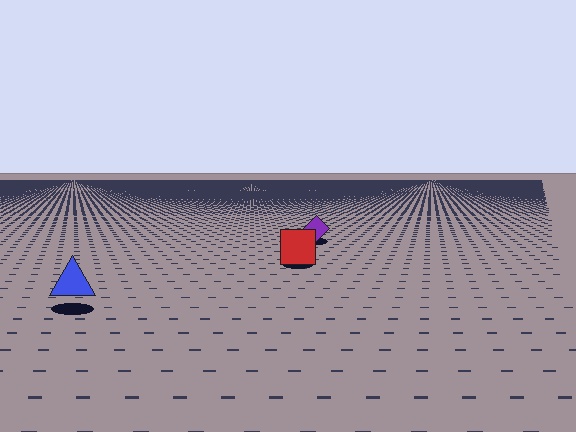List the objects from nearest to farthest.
From nearest to farthest: the blue triangle, the red square, the purple diamond.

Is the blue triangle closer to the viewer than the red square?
Yes. The blue triangle is closer — you can tell from the texture gradient: the ground texture is coarser near it.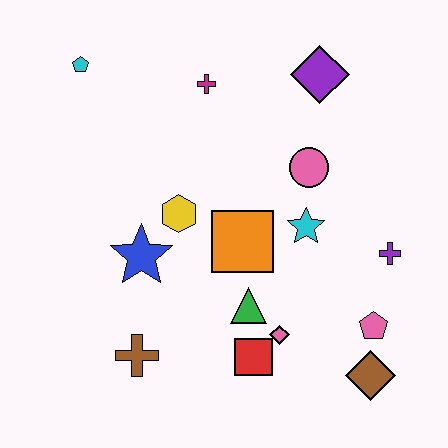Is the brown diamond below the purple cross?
Yes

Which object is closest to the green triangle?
The pink diamond is closest to the green triangle.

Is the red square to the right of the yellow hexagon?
Yes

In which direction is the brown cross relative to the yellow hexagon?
The brown cross is below the yellow hexagon.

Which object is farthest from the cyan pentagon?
The brown diamond is farthest from the cyan pentagon.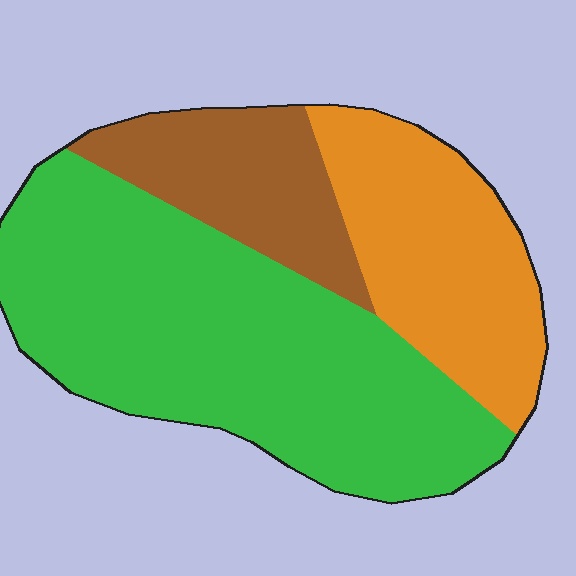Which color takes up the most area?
Green, at roughly 55%.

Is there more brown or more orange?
Orange.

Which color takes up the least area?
Brown, at roughly 20%.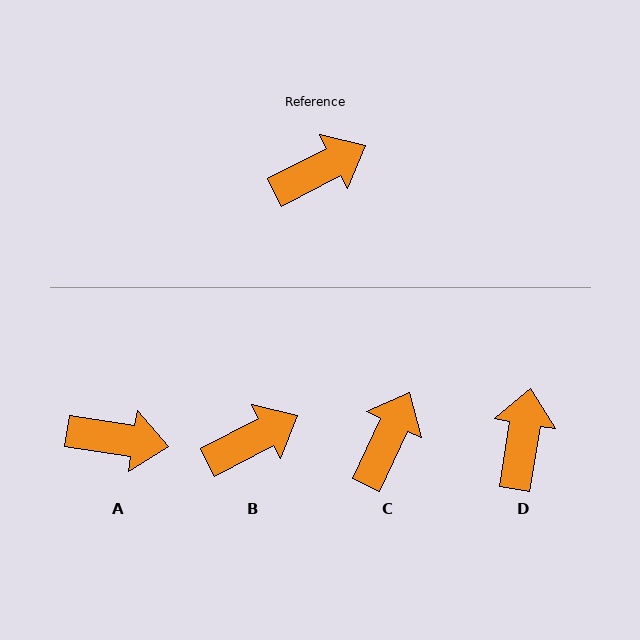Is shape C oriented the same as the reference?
No, it is off by about 37 degrees.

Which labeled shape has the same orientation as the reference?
B.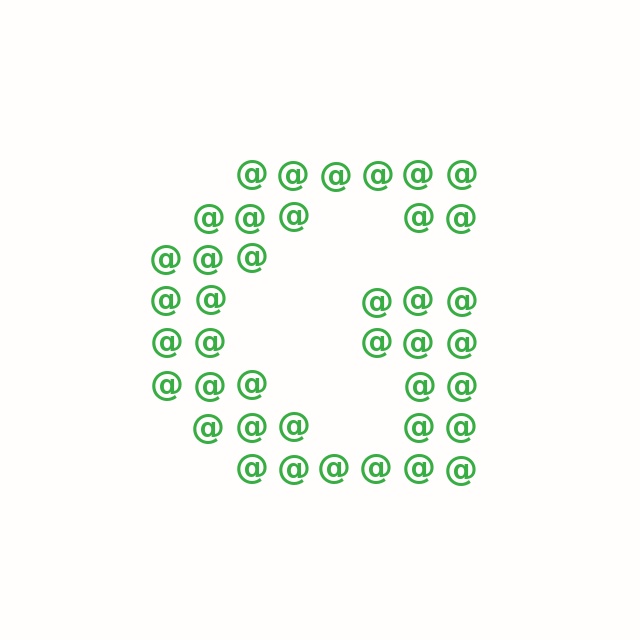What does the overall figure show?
The overall figure shows the letter G.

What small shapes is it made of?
It is made of small at signs.